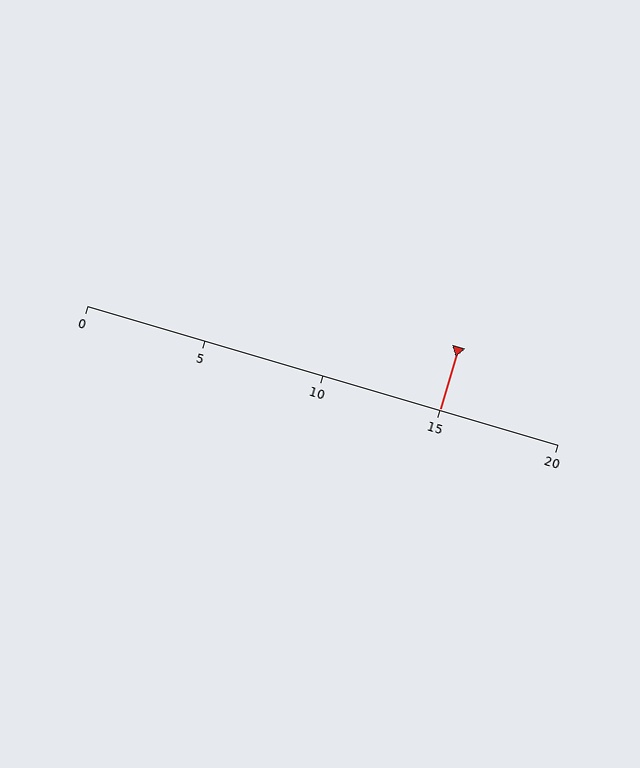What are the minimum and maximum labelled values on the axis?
The axis runs from 0 to 20.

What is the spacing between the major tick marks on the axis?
The major ticks are spaced 5 apart.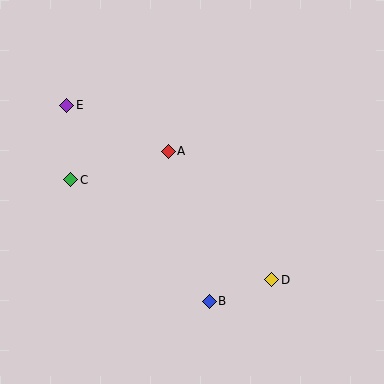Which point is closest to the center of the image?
Point A at (168, 151) is closest to the center.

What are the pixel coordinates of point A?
Point A is at (168, 151).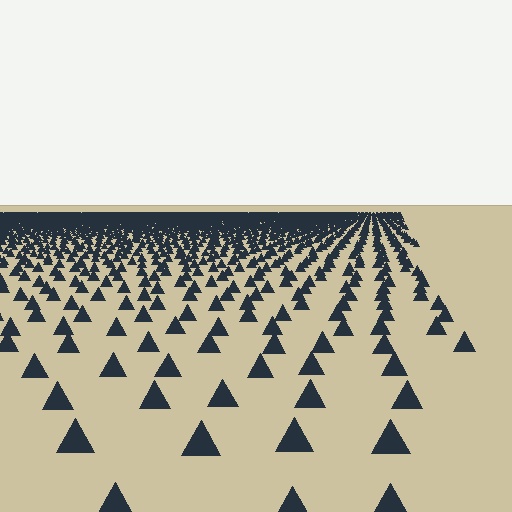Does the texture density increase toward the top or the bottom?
Density increases toward the top.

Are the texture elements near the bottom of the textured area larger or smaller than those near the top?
Larger. Near the bottom, elements are closer to the viewer and appear at a bigger on-screen size.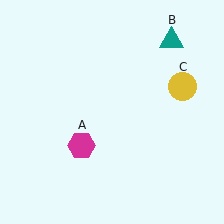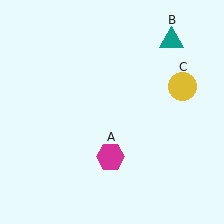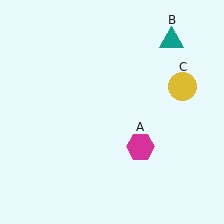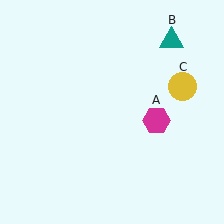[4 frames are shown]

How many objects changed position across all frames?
1 object changed position: magenta hexagon (object A).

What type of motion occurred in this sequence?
The magenta hexagon (object A) rotated counterclockwise around the center of the scene.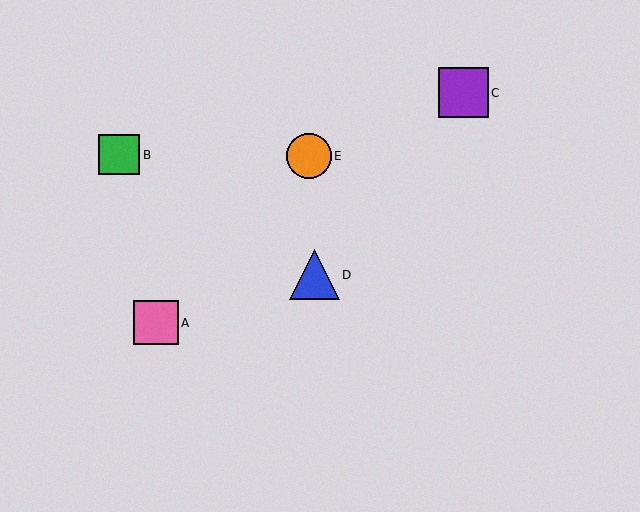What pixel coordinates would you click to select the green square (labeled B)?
Click at (119, 155) to select the green square B.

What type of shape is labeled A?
Shape A is a pink square.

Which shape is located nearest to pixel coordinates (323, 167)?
The orange circle (labeled E) at (309, 156) is nearest to that location.